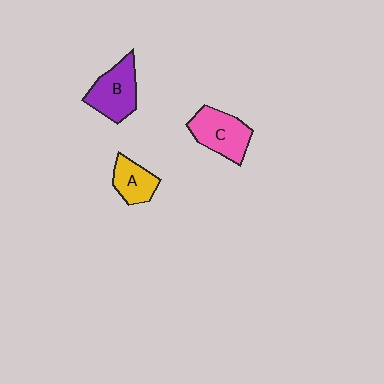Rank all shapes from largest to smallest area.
From largest to smallest: C (pink), B (purple), A (yellow).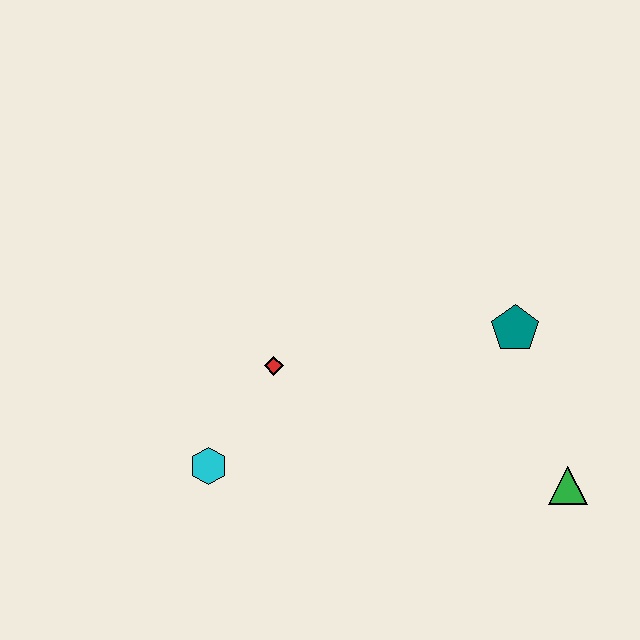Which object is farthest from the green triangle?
The cyan hexagon is farthest from the green triangle.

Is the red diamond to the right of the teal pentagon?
No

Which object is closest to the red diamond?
The cyan hexagon is closest to the red diamond.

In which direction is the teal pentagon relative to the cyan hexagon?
The teal pentagon is to the right of the cyan hexagon.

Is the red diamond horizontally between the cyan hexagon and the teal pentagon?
Yes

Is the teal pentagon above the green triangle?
Yes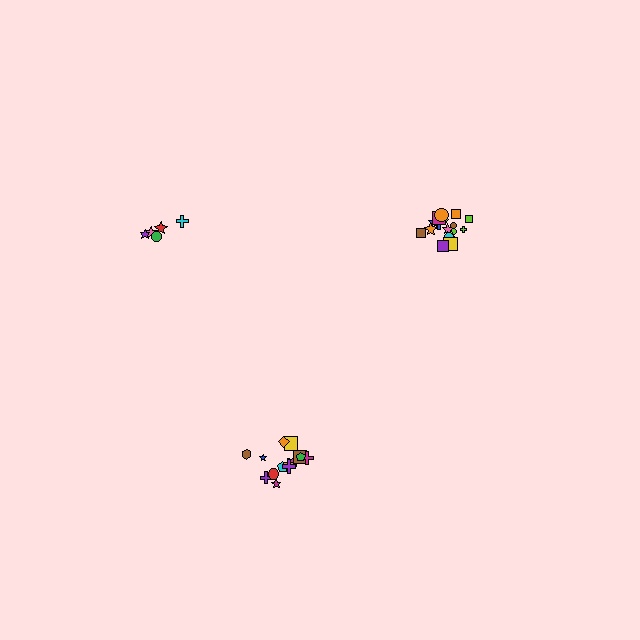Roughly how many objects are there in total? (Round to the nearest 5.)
Roughly 40 objects in total.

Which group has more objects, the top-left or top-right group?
The top-right group.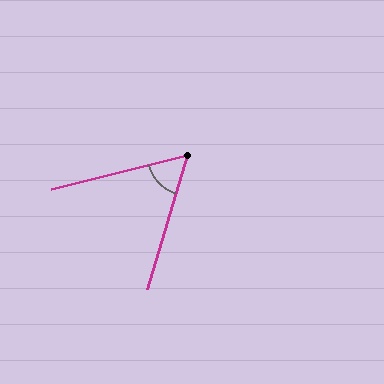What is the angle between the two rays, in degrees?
Approximately 59 degrees.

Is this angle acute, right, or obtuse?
It is acute.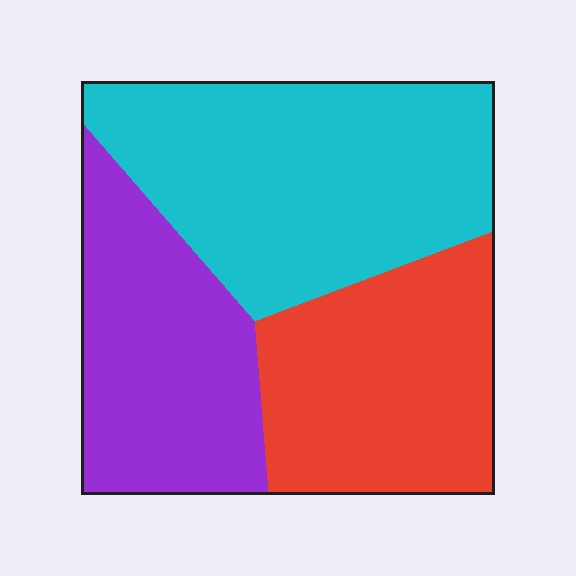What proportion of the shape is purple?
Purple takes up about one quarter (1/4) of the shape.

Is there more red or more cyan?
Cyan.